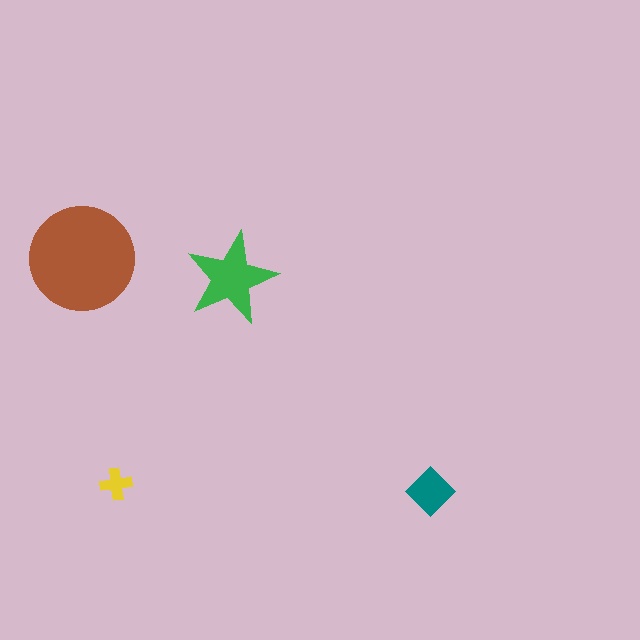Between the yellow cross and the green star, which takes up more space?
The green star.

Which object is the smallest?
The yellow cross.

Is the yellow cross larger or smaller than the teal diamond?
Smaller.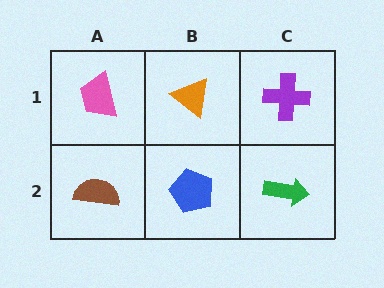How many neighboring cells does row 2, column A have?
2.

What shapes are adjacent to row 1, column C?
A green arrow (row 2, column C), an orange triangle (row 1, column B).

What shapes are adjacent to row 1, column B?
A blue pentagon (row 2, column B), a pink trapezoid (row 1, column A), a purple cross (row 1, column C).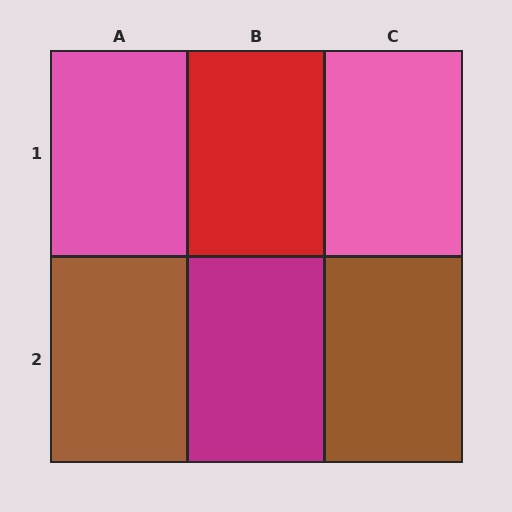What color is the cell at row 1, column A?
Pink.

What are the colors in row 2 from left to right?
Brown, magenta, brown.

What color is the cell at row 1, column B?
Red.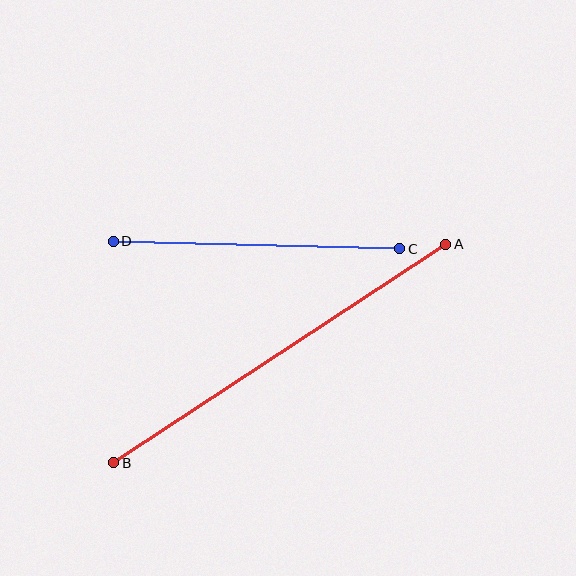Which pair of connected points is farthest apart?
Points A and B are farthest apart.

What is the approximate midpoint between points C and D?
The midpoint is at approximately (256, 245) pixels.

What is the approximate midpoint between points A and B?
The midpoint is at approximately (280, 354) pixels.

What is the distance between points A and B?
The distance is approximately 397 pixels.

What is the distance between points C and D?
The distance is approximately 286 pixels.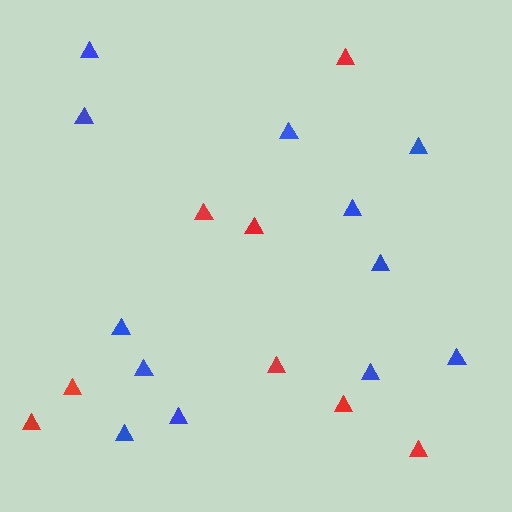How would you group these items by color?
There are 2 groups: one group of red triangles (8) and one group of blue triangles (12).